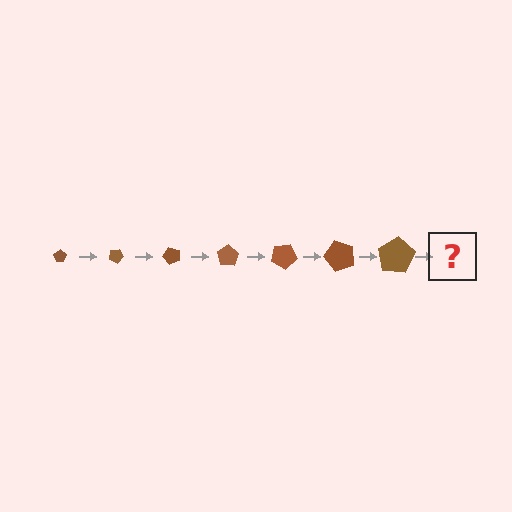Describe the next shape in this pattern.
It should be a pentagon, larger than the previous one and rotated 175 degrees from the start.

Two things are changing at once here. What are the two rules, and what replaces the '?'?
The two rules are that the pentagon grows larger each step and it rotates 25 degrees each step. The '?' should be a pentagon, larger than the previous one and rotated 175 degrees from the start.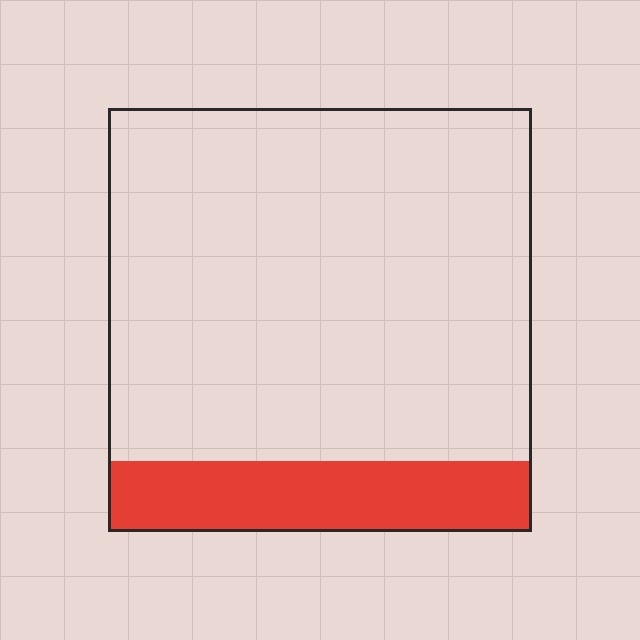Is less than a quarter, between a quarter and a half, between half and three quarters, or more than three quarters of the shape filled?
Less than a quarter.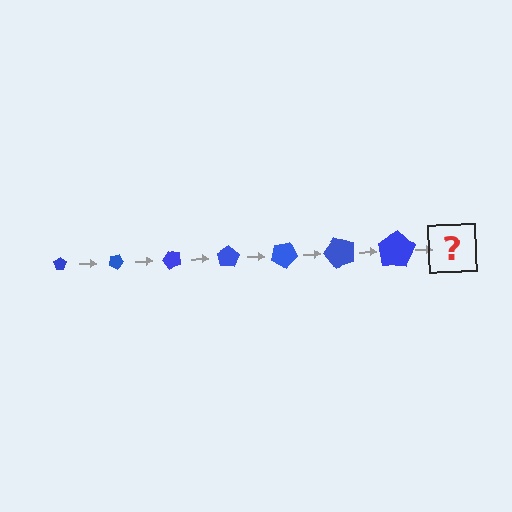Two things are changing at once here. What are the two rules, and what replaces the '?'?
The two rules are that the pentagon grows larger each step and it rotates 25 degrees each step. The '?' should be a pentagon, larger than the previous one and rotated 175 degrees from the start.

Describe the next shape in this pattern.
It should be a pentagon, larger than the previous one and rotated 175 degrees from the start.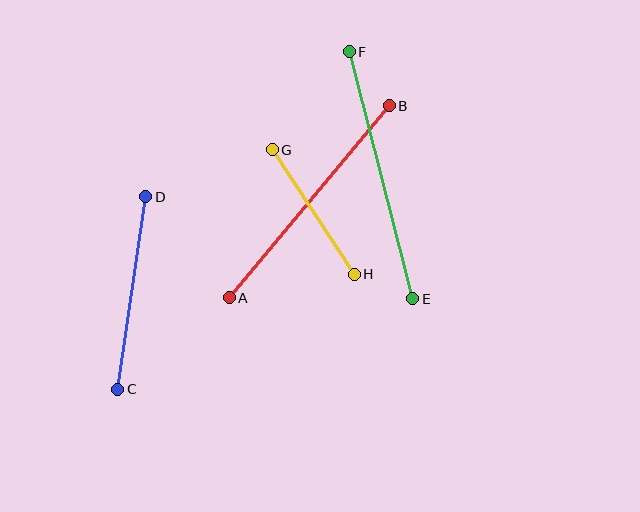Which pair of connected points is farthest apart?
Points E and F are farthest apart.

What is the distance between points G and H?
The distance is approximately 149 pixels.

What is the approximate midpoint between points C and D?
The midpoint is at approximately (132, 293) pixels.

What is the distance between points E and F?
The distance is approximately 255 pixels.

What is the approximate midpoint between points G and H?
The midpoint is at approximately (313, 212) pixels.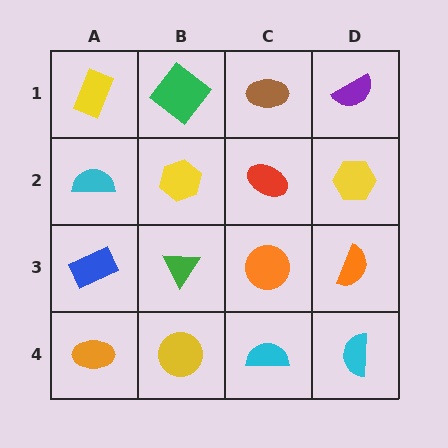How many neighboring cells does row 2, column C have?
4.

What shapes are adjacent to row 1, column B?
A yellow hexagon (row 2, column B), a yellow rectangle (row 1, column A), a brown ellipse (row 1, column C).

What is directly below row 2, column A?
A blue rectangle.